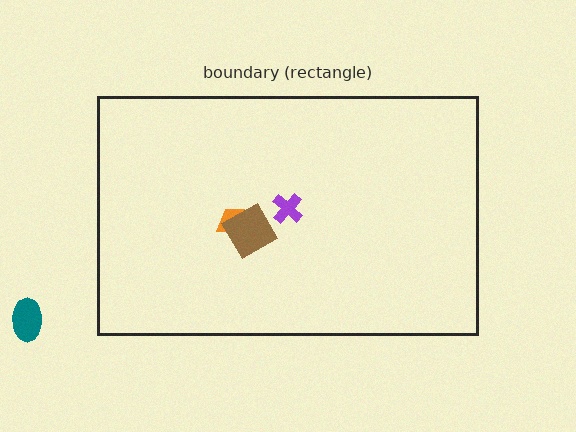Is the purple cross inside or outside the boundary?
Inside.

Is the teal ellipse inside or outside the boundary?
Outside.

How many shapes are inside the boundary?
3 inside, 1 outside.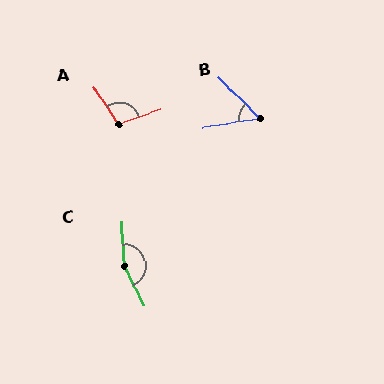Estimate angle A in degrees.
Approximately 105 degrees.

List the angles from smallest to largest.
B (54°), A (105°), C (156°).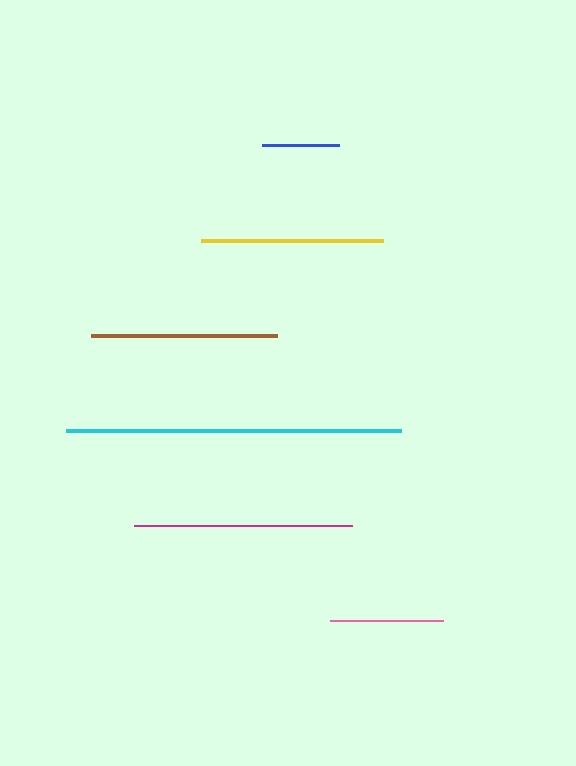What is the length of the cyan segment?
The cyan segment is approximately 335 pixels long.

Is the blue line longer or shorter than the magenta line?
The magenta line is longer than the blue line.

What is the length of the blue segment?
The blue segment is approximately 77 pixels long.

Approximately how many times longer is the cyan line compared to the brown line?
The cyan line is approximately 1.8 times the length of the brown line.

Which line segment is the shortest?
The blue line is the shortest at approximately 77 pixels.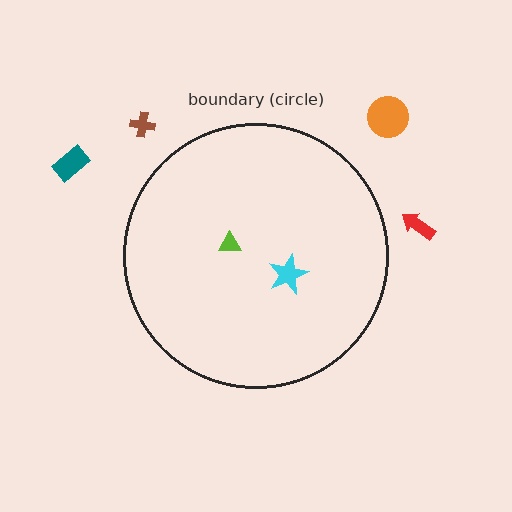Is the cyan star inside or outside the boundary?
Inside.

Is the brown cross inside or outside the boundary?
Outside.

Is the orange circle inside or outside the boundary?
Outside.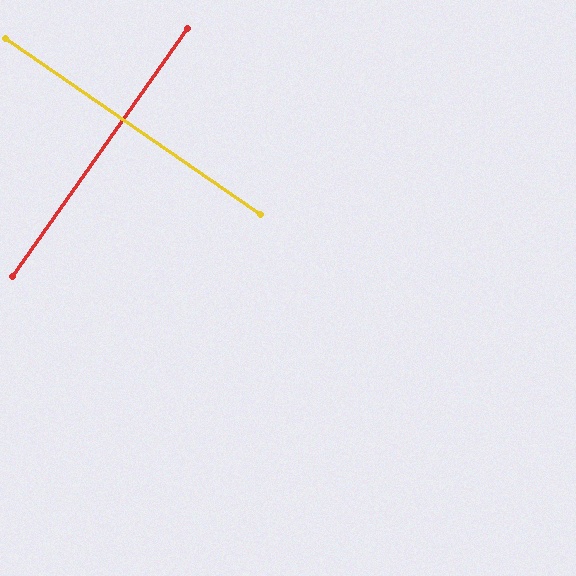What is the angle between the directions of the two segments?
Approximately 89 degrees.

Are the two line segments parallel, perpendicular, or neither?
Perpendicular — they meet at approximately 89°.